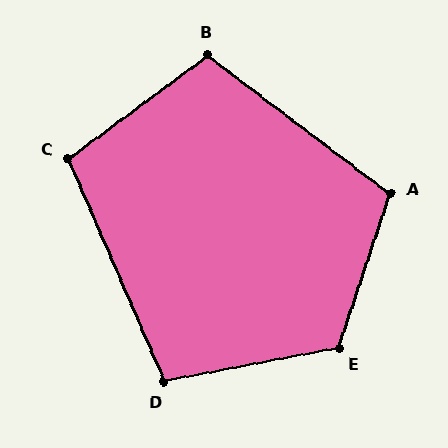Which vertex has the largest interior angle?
E, at approximately 119 degrees.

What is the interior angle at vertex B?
Approximately 106 degrees (obtuse).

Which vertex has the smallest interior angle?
D, at approximately 102 degrees.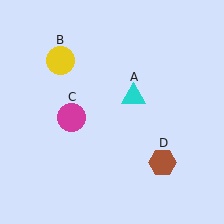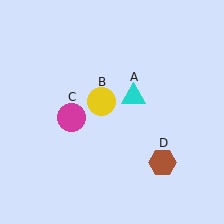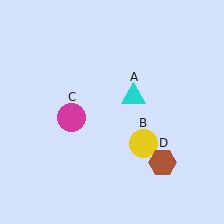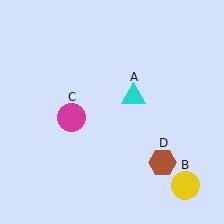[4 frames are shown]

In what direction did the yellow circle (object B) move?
The yellow circle (object B) moved down and to the right.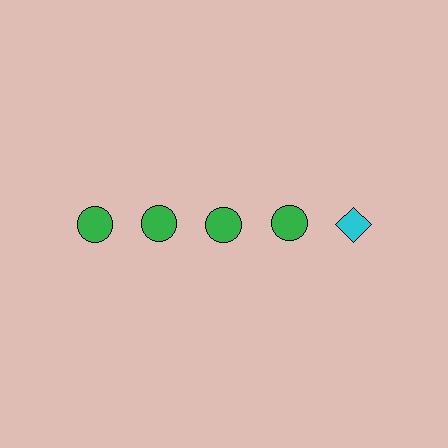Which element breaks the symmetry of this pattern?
The cyan diamond in the top row, rightmost column breaks the symmetry. All other shapes are green circles.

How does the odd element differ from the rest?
It differs in both color (cyan instead of green) and shape (diamond instead of circle).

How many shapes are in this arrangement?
There are 5 shapes arranged in a grid pattern.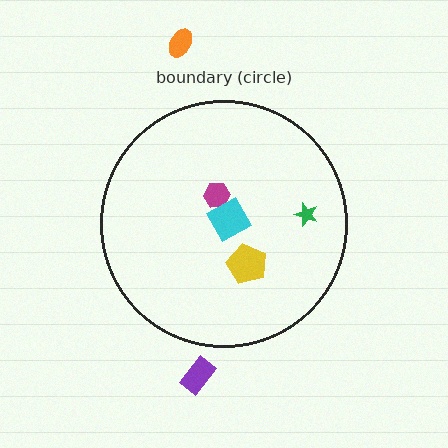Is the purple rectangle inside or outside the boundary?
Outside.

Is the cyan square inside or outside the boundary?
Inside.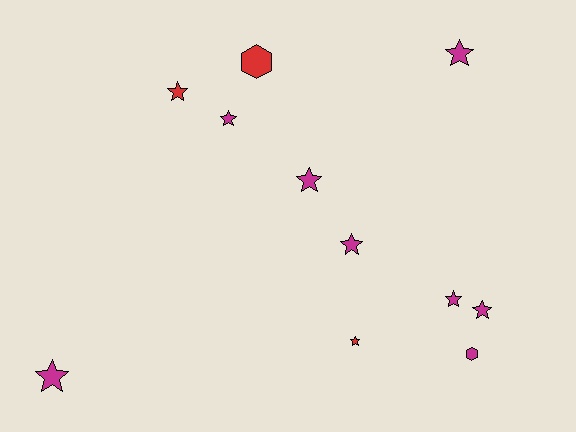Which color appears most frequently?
Magenta, with 8 objects.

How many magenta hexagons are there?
There is 1 magenta hexagon.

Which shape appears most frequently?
Star, with 9 objects.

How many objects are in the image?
There are 11 objects.